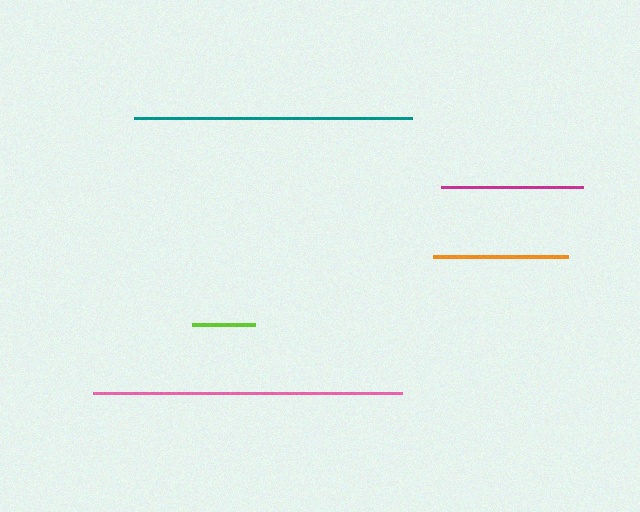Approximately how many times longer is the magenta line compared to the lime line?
The magenta line is approximately 2.3 times the length of the lime line.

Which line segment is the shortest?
The lime line is the shortest at approximately 62 pixels.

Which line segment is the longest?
The pink line is the longest at approximately 309 pixels.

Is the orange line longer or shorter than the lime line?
The orange line is longer than the lime line.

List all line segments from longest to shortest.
From longest to shortest: pink, teal, magenta, orange, lime.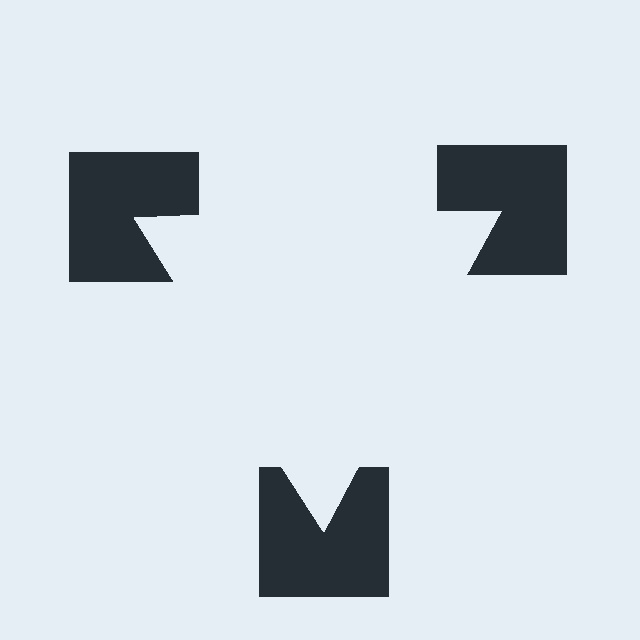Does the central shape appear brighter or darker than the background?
It typically appears slightly brighter than the background, even though no actual brightness change is drawn.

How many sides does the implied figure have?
3 sides.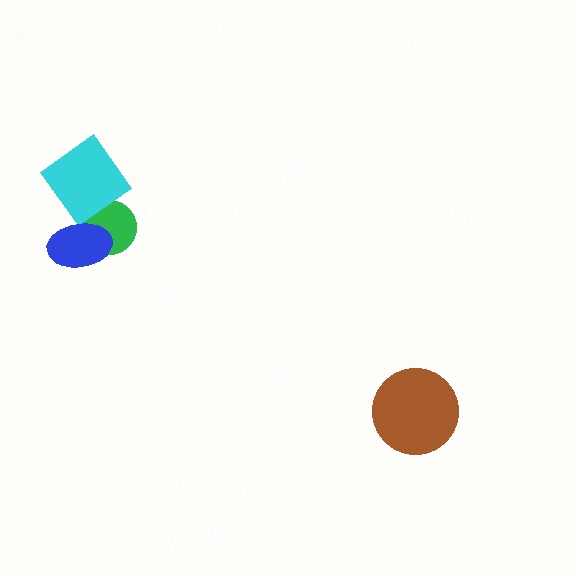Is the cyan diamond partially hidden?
Yes, it is partially covered by another shape.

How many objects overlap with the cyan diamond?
2 objects overlap with the cyan diamond.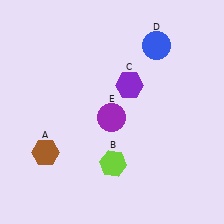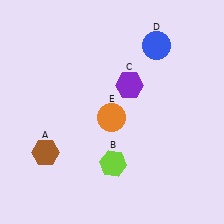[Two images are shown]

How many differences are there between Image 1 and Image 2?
There is 1 difference between the two images.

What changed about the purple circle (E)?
In Image 1, E is purple. In Image 2, it changed to orange.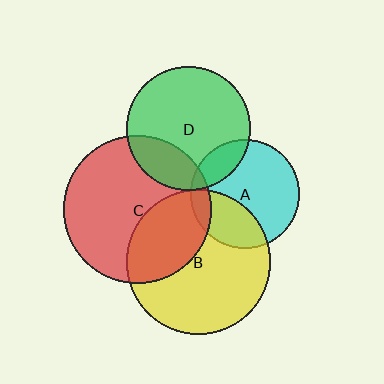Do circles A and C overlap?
Yes.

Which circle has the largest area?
Circle C (red).